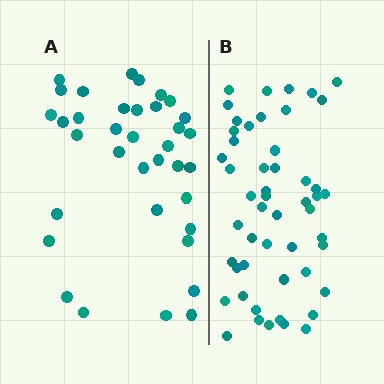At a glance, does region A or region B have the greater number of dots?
Region B (the right region) has more dots.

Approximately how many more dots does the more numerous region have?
Region B has approximately 15 more dots than region A.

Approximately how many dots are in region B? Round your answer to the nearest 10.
About 50 dots. (The exact count is 51, which rounds to 50.)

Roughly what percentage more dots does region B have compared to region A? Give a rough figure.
About 40% more.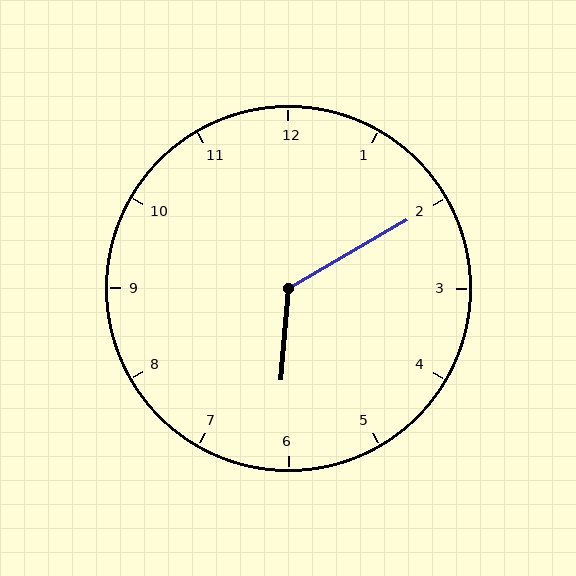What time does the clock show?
6:10.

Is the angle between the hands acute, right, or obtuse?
It is obtuse.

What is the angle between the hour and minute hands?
Approximately 125 degrees.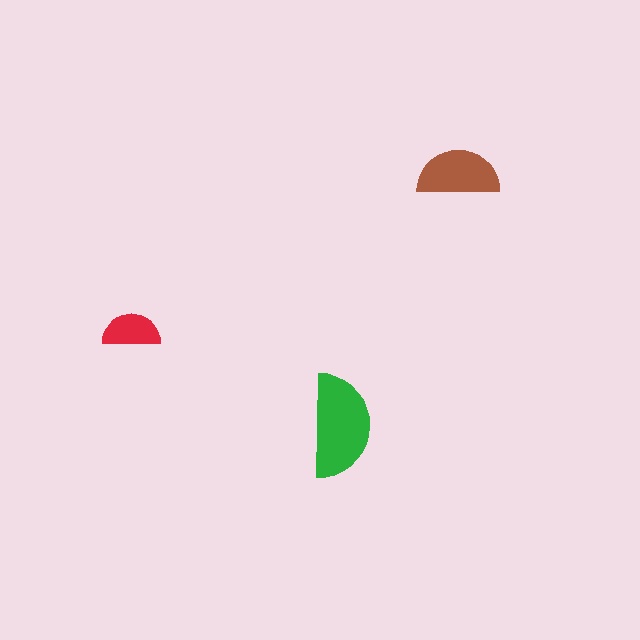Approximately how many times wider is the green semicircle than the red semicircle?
About 2 times wider.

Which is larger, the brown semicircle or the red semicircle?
The brown one.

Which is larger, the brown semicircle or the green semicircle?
The green one.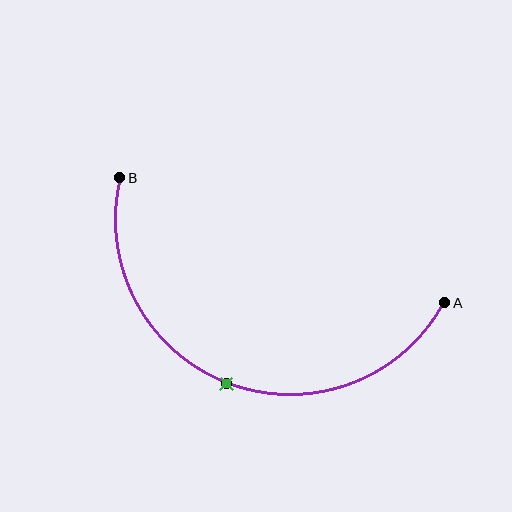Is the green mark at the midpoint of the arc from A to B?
Yes. The green mark lies on the arc at equal arc-length from both A and B — it is the arc midpoint.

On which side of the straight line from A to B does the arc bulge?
The arc bulges below the straight line connecting A and B.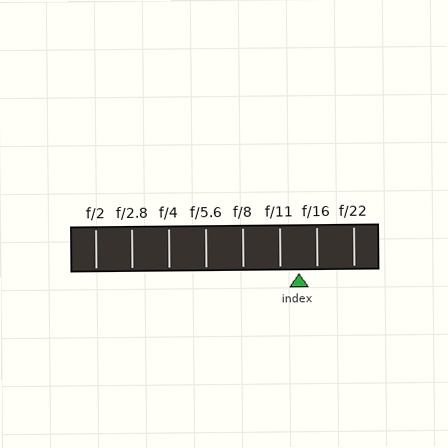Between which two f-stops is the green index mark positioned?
The index mark is between f/11 and f/16.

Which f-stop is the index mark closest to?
The index mark is closest to f/16.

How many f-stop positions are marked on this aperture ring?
There are 8 f-stop positions marked.